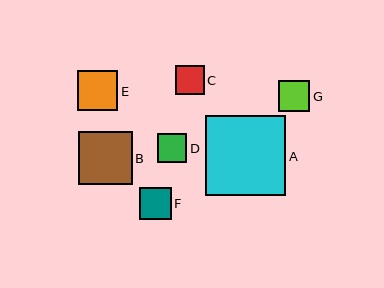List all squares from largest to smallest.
From largest to smallest: A, B, E, F, G, D, C.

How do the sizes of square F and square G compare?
Square F and square G are approximately the same size.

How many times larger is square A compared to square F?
Square A is approximately 2.5 times the size of square F.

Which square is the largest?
Square A is the largest with a size of approximately 80 pixels.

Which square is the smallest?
Square C is the smallest with a size of approximately 29 pixels.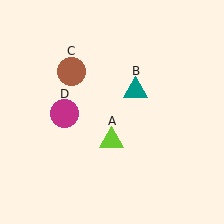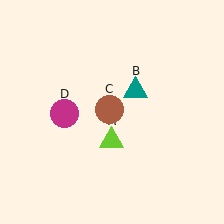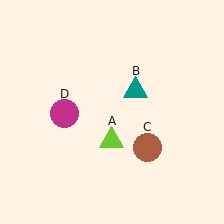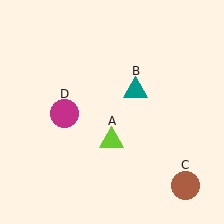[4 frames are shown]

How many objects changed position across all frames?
1 object changed position: brown circle (object C).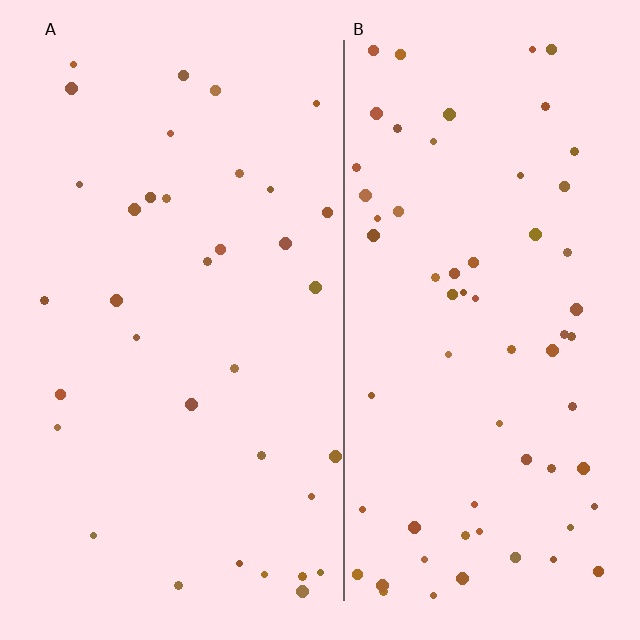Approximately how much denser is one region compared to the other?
Approximately 1.8× — region B over region A.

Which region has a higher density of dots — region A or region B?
B (the right).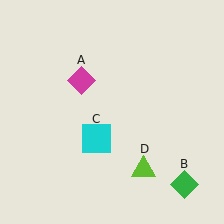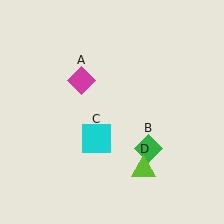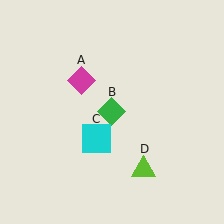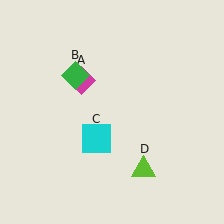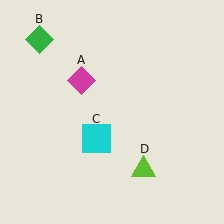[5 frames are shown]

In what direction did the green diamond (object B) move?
The green diamond (object B) moved up and to the left.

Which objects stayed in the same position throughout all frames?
Magenta diamond (object A) and cyan square (object C) and lime triangle (object D) remained stationary.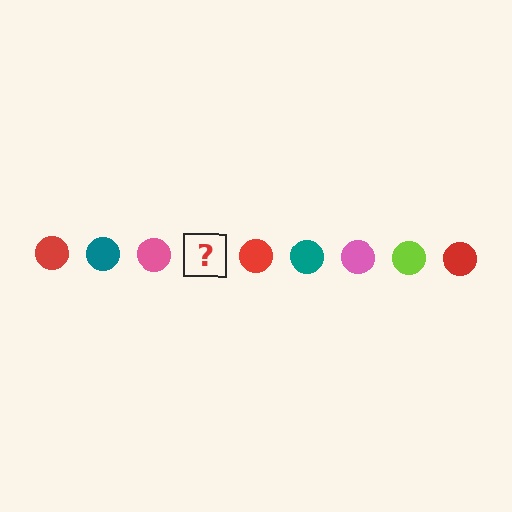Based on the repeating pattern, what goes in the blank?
The blank should be a lime circle.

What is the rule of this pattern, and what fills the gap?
The rule is that the pattern cycles through red, teal, pink, lime circles. The gap should be filled with a lime circle.